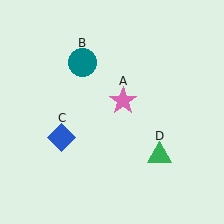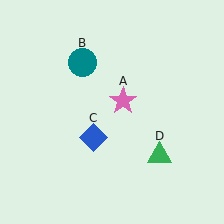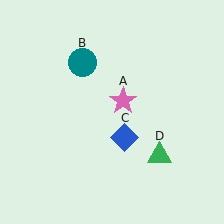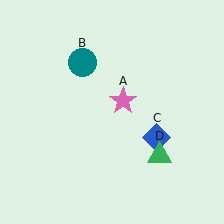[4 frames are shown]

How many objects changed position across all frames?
1 object changed position: blue diamond (object C).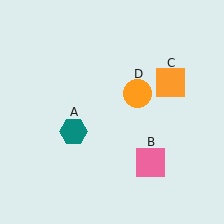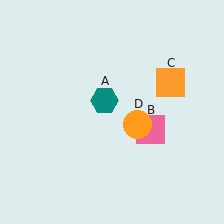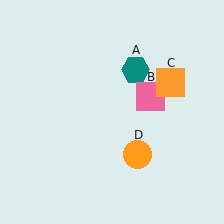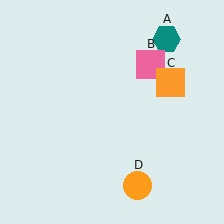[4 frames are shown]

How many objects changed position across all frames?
3 objects changed position: teal hexagon (object A), pink square (object B), orange circle (object D).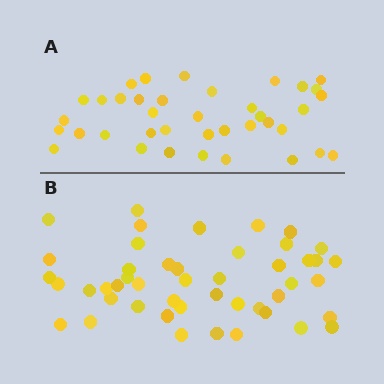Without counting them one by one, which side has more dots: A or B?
Region B (the bottom region) has more dots.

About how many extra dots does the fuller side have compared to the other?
Region B has roughly 8 or so more dots than region A.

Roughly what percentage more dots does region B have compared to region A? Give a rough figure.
About 25% more.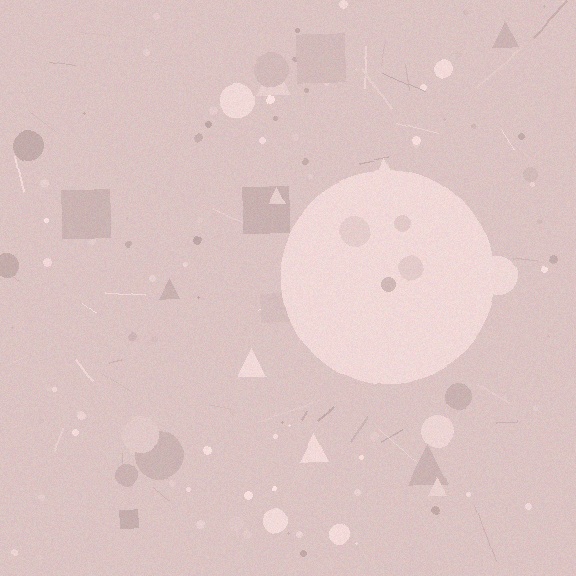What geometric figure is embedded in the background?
A circle is embedded in the background.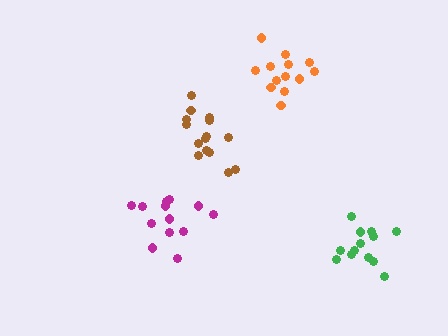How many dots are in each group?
Group 1: 13 dots, Group 2: 15 dots, Group 3: 13 dots, Group 4: 14 dots (55 total).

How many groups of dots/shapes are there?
There are 4 groups.